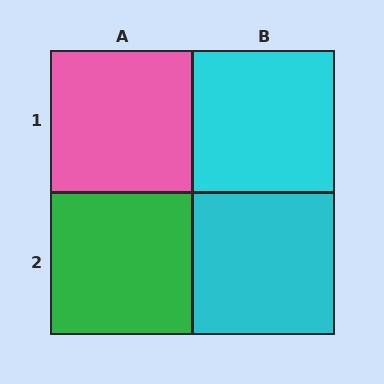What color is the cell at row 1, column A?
Pink.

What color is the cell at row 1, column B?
Cyan.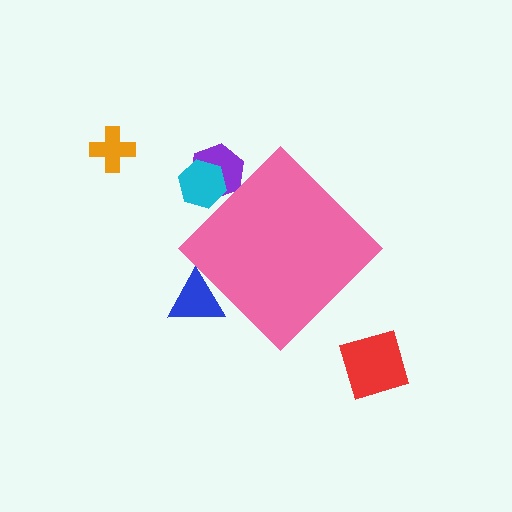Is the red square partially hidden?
No, the red square is fully visible.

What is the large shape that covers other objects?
A pink diamond.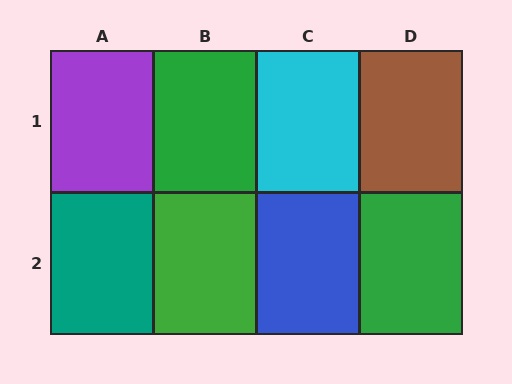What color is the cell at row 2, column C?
Blue.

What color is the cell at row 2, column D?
Green.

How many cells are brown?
1 cell is brown.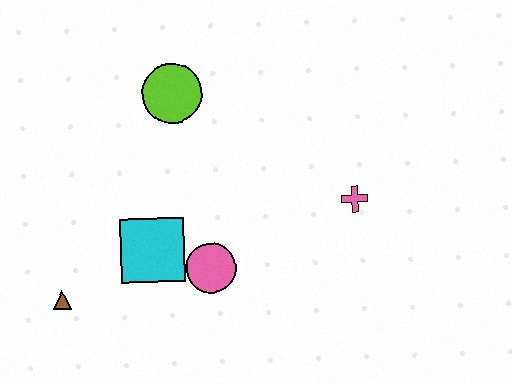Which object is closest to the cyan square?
The pink circle is closest to the cyan square.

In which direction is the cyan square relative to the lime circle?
The cyan square is below the lime circle.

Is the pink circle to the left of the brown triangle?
No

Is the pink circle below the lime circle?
Yes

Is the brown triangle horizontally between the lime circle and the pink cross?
No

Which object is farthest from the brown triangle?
The pink cross is farthest from the brown triangle.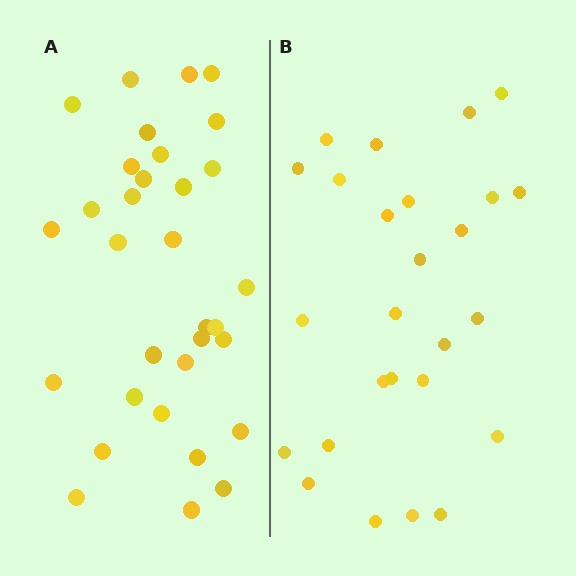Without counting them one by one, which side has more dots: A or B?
Region A (the left region) has more dots.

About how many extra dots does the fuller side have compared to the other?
Region A has about 6 more dots than region B.